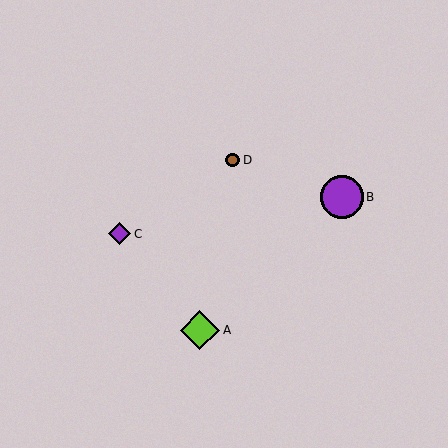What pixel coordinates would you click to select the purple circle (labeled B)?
Click at (342, 197) to select the purple circle B.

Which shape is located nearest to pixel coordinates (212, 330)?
The lime diamond (labeled A) at (200, 330) is nearest to that location.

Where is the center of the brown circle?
The center of the brown circle is at (233, 160).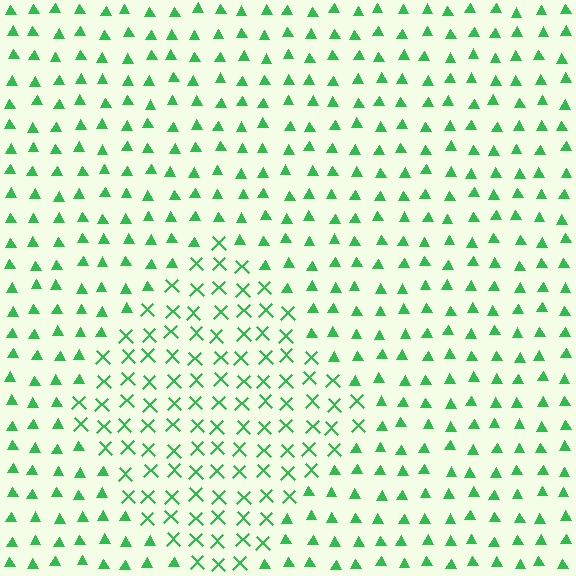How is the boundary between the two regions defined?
The boundary is defined by a change in element shape: X marks inside vs. triangles outside. All elements share the same color and spacing.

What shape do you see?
I see a diamond.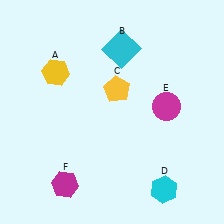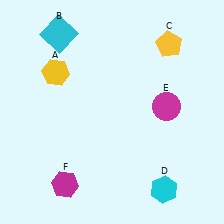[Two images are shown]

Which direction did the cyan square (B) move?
The cyan square (B) moved left.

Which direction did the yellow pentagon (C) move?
The yellow pentagon (C) moved right.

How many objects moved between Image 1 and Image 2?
2 objects moved between the two images.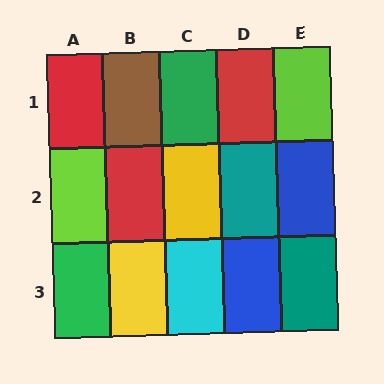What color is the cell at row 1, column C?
Green.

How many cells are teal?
2 cells are teal.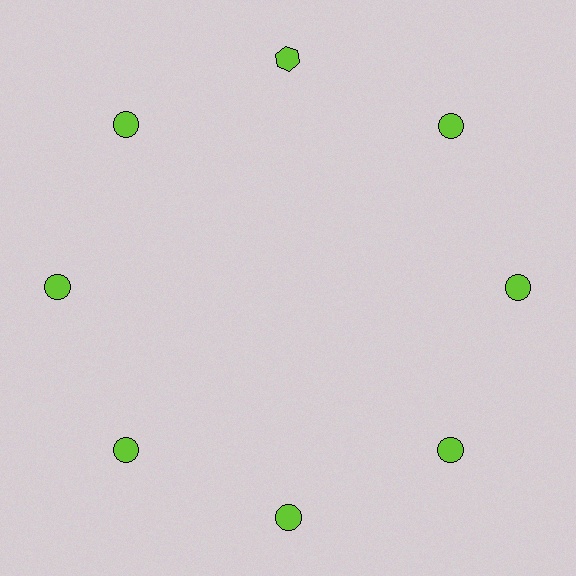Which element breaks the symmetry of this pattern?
The lime hexagon at roughly the 12 o'clock position breaks the symmetry. All other shapes are lime circles.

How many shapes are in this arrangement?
There are 8 shapes arranged in a ring pattern.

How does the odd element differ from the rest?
It has a different shape: hexagon instead of circle.